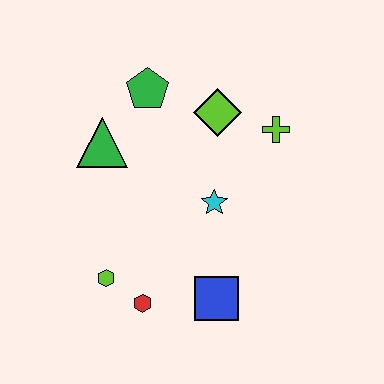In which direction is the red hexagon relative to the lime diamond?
The red hexagon is below the lime diamond.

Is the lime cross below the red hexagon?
No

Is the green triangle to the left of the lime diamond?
Yes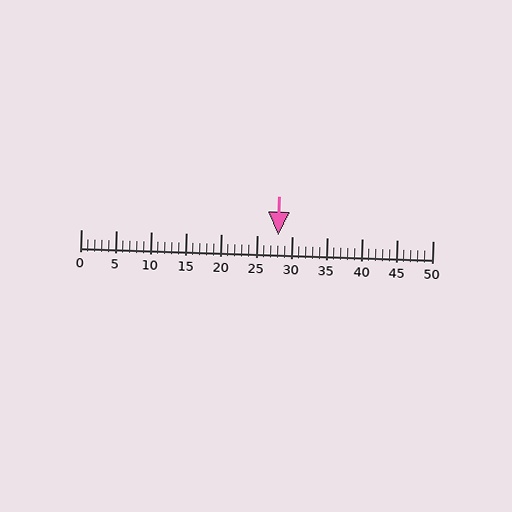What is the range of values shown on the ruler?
The ruler shows values from 0 to 50.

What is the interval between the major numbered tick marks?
The major tick marks are spaced 5 units apart.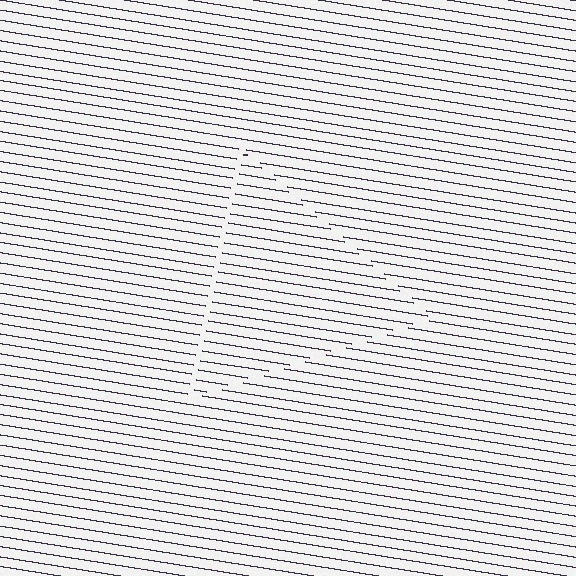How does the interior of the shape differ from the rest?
The interior of the shape contains the same grating, shifted by half a period — the contour is defined by the phase discontinuity where line-ends from the inner and outer gratings abut.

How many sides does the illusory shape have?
3 sides — the line-ends trace a triangle.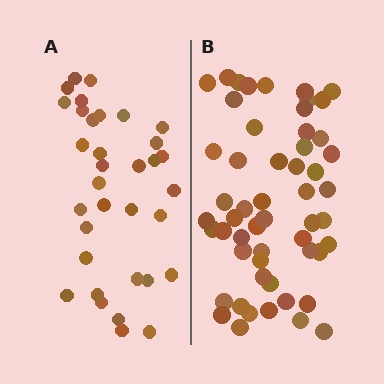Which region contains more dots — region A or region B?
Region B (the right region) has more dots.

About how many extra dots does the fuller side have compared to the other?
Region B has approximately 20 more dots than region A.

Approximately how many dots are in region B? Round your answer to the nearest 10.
About 50 dots. (The exact count is 54, which rounds to 50.)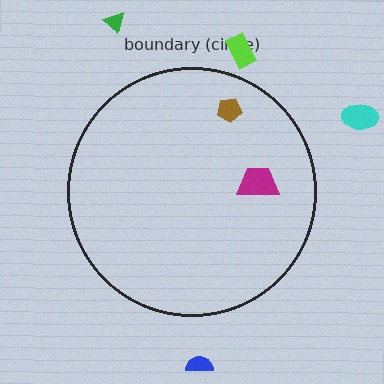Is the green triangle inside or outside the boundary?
Outside.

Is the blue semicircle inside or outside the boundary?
Outside.